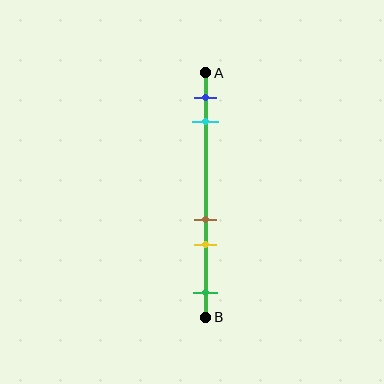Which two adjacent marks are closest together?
The brown and yellow marks are the closest adjacent pair.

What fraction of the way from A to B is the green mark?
The green mark is approximately 90% (0.9) of the way from A to B.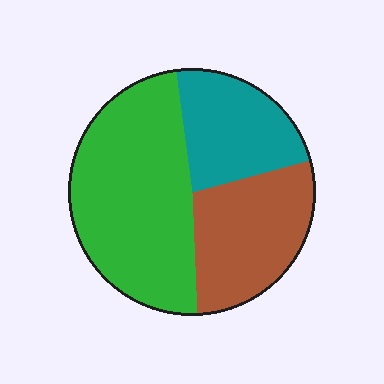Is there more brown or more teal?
Brown.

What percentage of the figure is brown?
Brown takes up between a quarter and a half of the figure.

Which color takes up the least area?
Teal, at roughly 25%.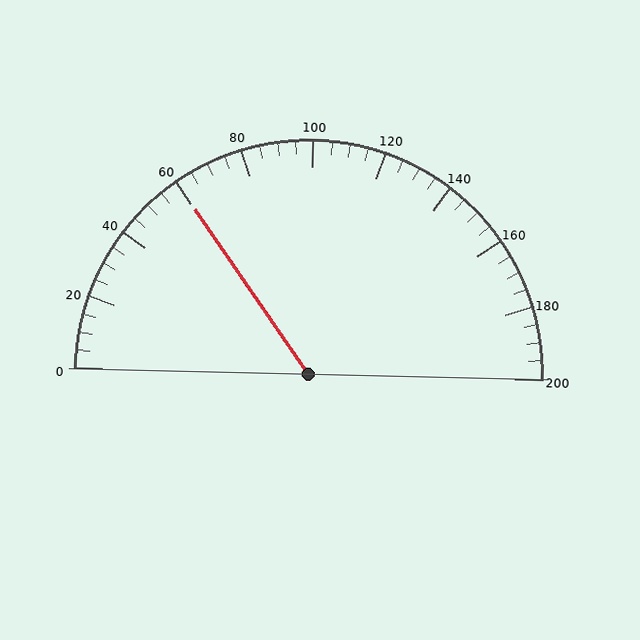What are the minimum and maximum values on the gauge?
The gauge ranges from 0 to 200.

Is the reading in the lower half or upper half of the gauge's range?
The reading is in the lower half of the range (0 to 200).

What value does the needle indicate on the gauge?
The needle indicates approximately 60.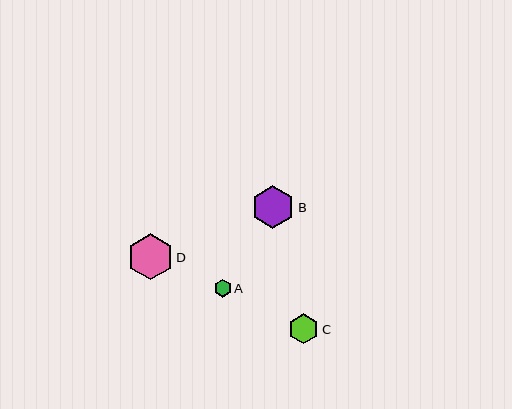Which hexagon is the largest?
Hexagon D is the largest with a size of approximately 46 pixels.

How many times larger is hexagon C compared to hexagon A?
Hexagon C is approximately 1.7 times the size of hexagon A.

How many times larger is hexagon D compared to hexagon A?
Hexagon D is approximately 2.6 times the size of hexagon A.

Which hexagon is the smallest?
Hexagon A is the smallest with a size of approximately 17 pixels.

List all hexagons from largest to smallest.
From largest to smallest: D, B, C, A.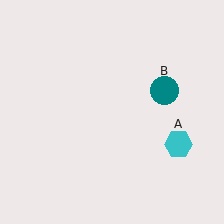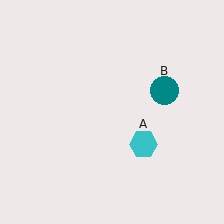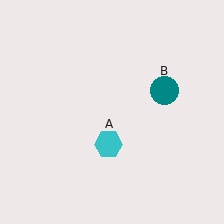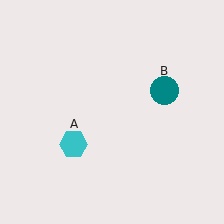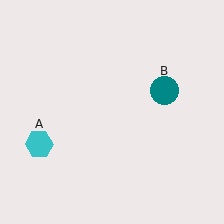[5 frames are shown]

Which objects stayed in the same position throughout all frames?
Teal circle (object B) remained stationary.